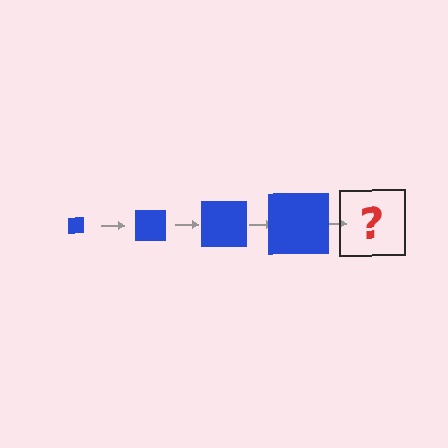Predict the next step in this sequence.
The next step is a blue square, larger than the previous one.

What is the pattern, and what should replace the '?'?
The pattern is that the square gets progressively larger each step. The '?' should be a blue square, larger than the previous one.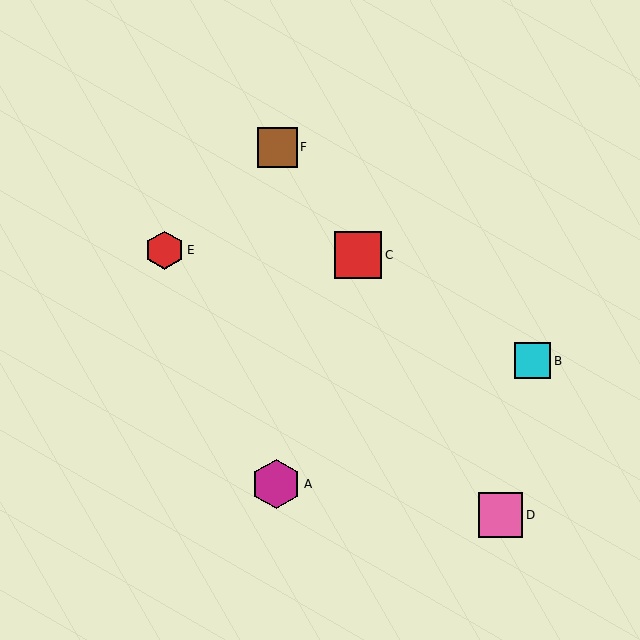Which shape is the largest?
The magenta hexagon (labeled A) is the largest.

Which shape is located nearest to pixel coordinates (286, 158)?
The brown square (labeled F) at (277, 147) is nearest to that location.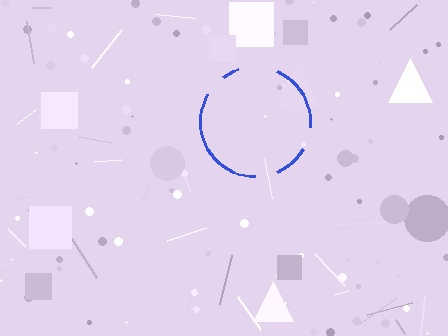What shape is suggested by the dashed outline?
The dashed outline suggests a circle.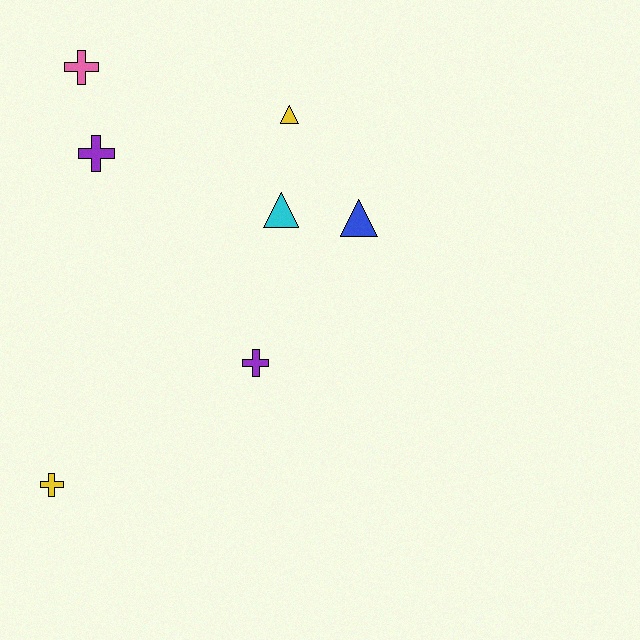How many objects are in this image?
There are 7 objects.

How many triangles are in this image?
There are 3 triangles.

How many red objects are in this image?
There are no red objects.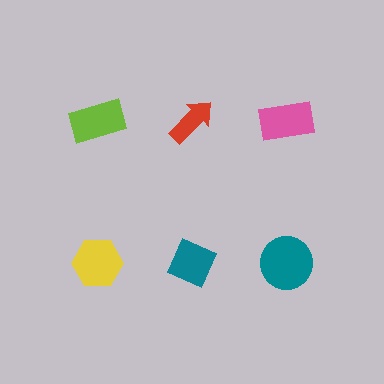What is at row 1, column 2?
A red arrow.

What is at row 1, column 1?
A lime rectangle.